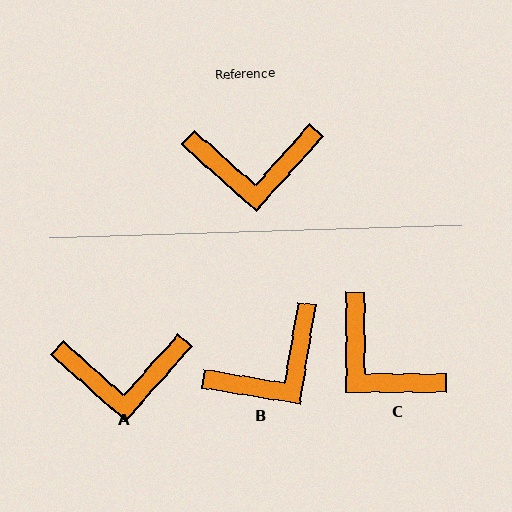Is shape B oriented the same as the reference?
No, it is off by about 33 degrees.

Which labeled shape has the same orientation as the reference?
A.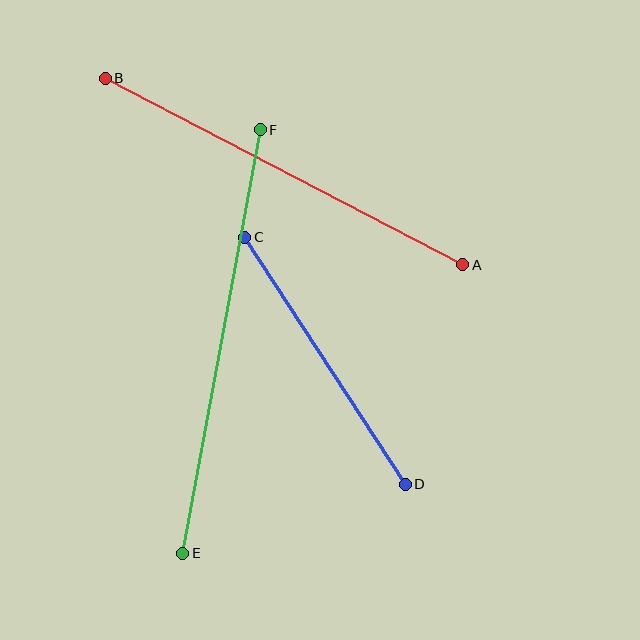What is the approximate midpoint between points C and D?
The midpoint is at approximately (325, 361) pixels.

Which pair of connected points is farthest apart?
Points E and F are farthest apart.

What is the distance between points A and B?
The distance is approximately 403 pixels.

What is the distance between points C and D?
The distance is approximately 294 pixels.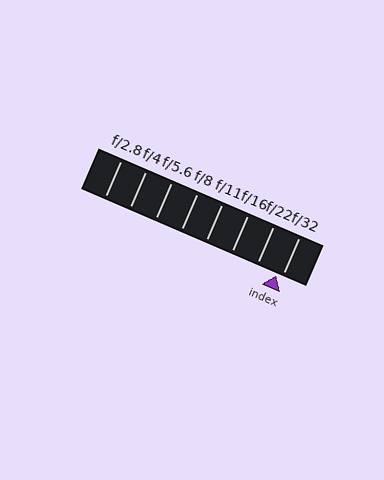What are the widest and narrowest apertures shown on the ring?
The widest aperture shown is f/2.8 and the narrowest is f/32.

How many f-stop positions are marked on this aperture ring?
There are 8 f-stop positions marked.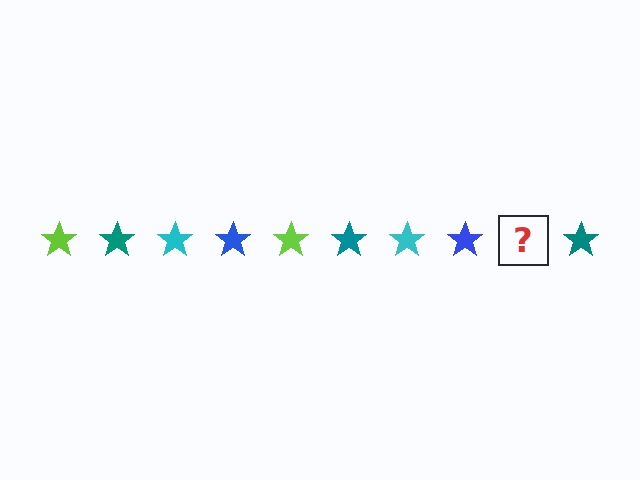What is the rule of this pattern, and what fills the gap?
The rule is that the pattern cycles through lime, teal, cyan, blue stars. The gap should be filled with a lime star.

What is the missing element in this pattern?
The missing element is a lime star.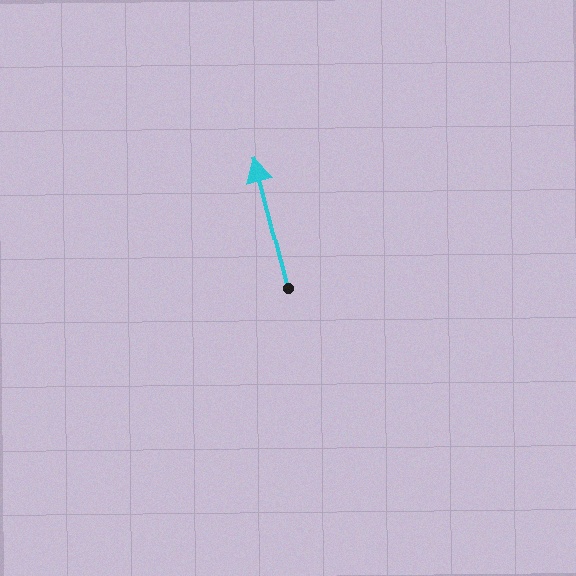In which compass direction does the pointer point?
North.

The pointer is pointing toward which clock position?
Roughly 12 o'clock.